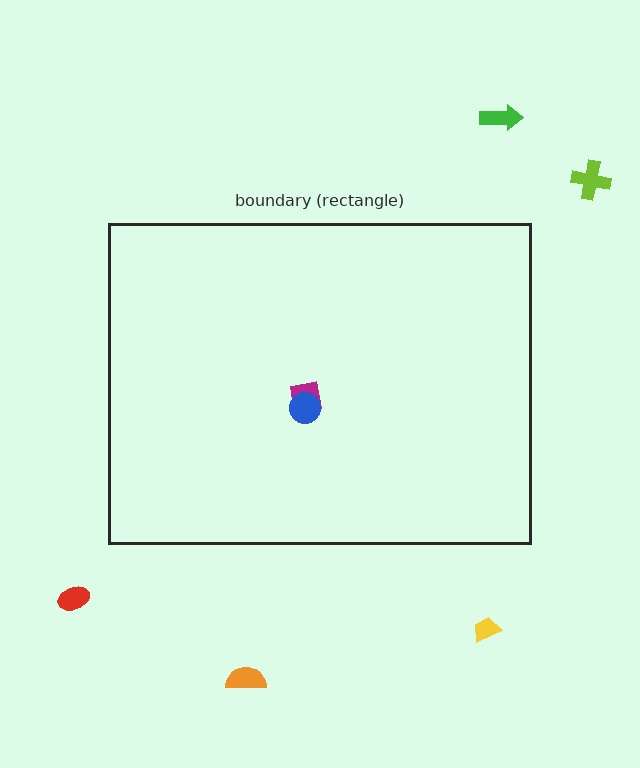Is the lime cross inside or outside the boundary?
Outside.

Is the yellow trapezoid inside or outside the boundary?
Outside.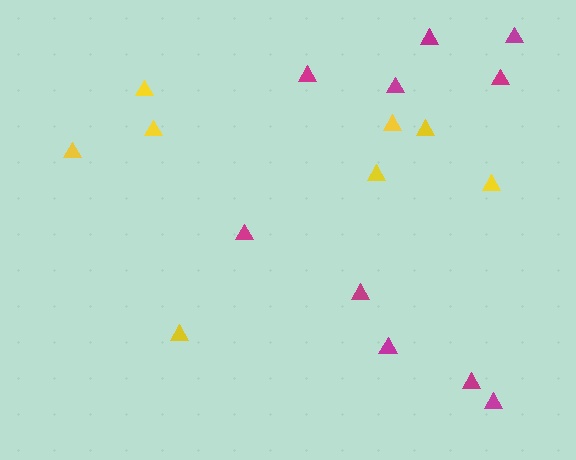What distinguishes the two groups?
There are 2 groups: one group of yellow triangles (8) and one group of magenta triangles (10).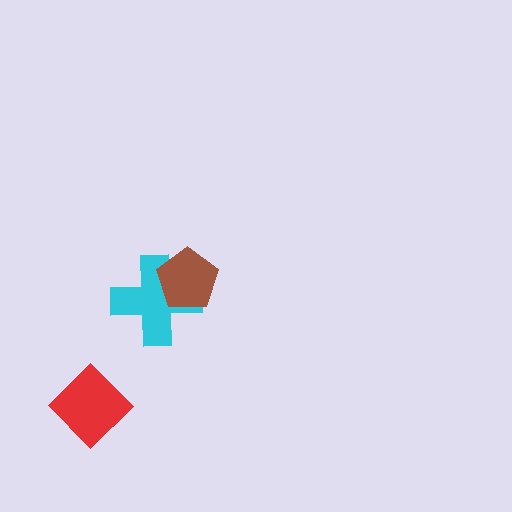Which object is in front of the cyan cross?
The brown pentagon is in front of the cyan cross.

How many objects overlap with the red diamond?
0 objects overlap with the red diamond.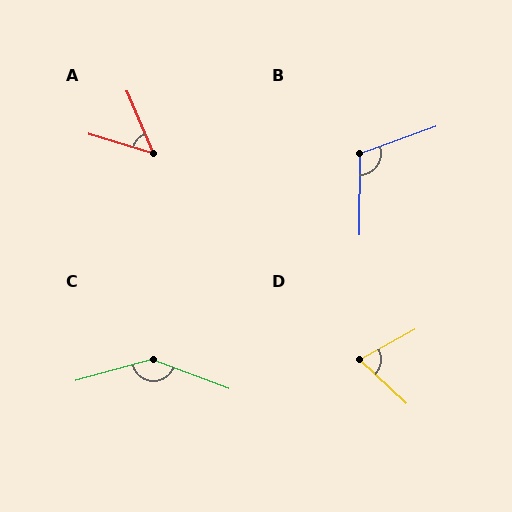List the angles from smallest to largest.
A (50°), D (72°), B (111°), C (144°).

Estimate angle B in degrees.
Approximately 111 degrees.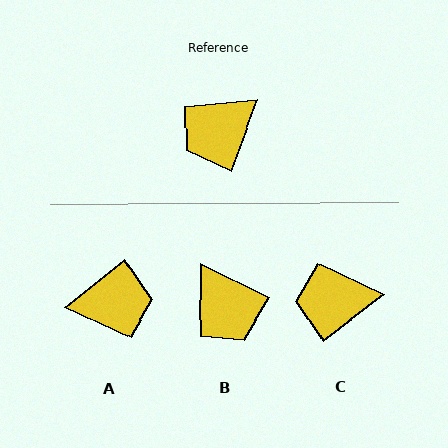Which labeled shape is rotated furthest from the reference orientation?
A, about 150 degrees away.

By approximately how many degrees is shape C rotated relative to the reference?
Approximately 31 degrees clockwise.